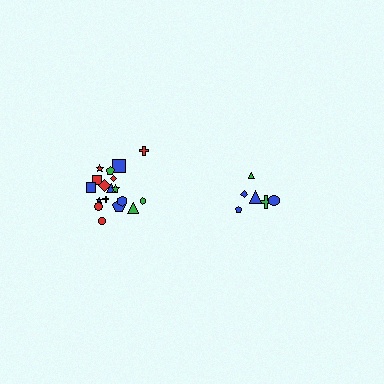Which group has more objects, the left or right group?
The left group.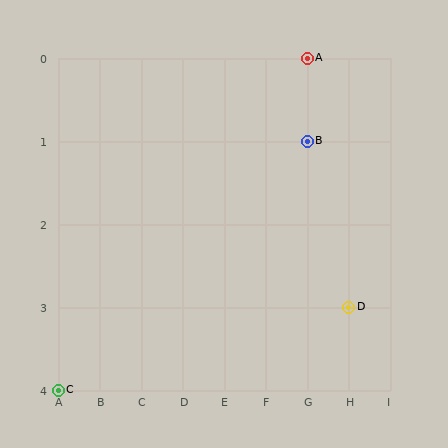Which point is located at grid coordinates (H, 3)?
Point D is at (H, 3).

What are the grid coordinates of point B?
Point B is at grid coordinates (G, 1).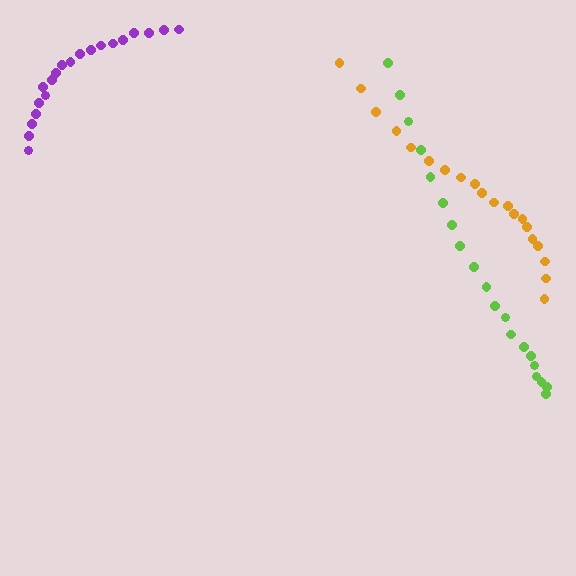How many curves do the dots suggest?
There are 3 distinct paths.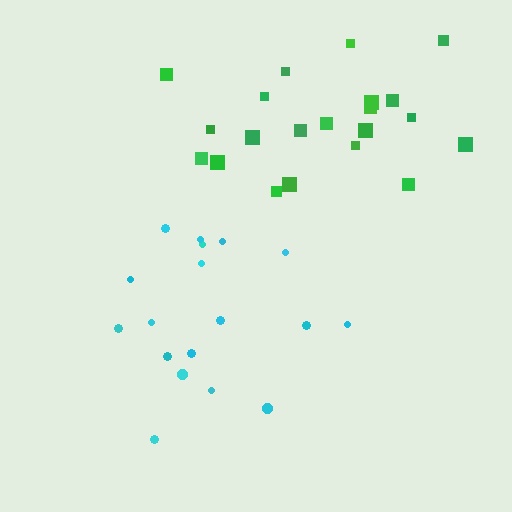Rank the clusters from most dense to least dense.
cyan, green.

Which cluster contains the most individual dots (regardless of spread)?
Green (21).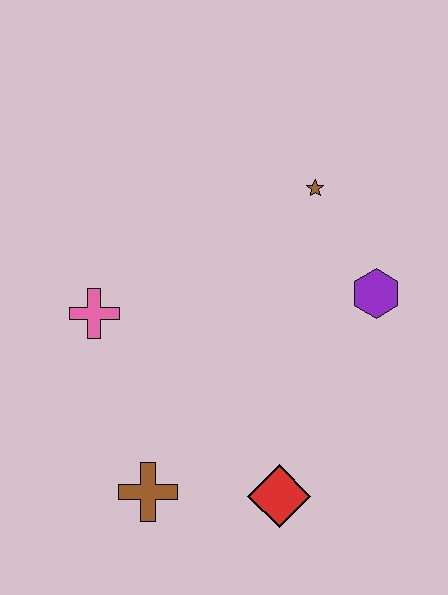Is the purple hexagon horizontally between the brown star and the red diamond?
No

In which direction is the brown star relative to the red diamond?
The brown star is above the red diamond.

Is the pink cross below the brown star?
Yes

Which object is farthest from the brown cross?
The brown star is farthest from the brown cross.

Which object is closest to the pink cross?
The brown cross is closest to the pink cross.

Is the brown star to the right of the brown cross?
Yes